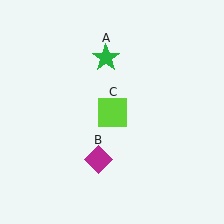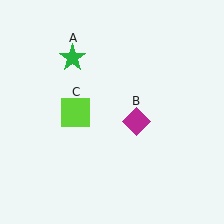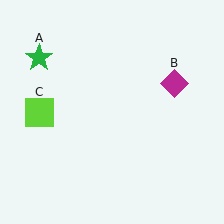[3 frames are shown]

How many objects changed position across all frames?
3 objects changed position: green star (object A), magenta diamond (object B), lime square (object C).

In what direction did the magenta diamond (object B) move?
The magenta diamond (object B) moved up and to the right.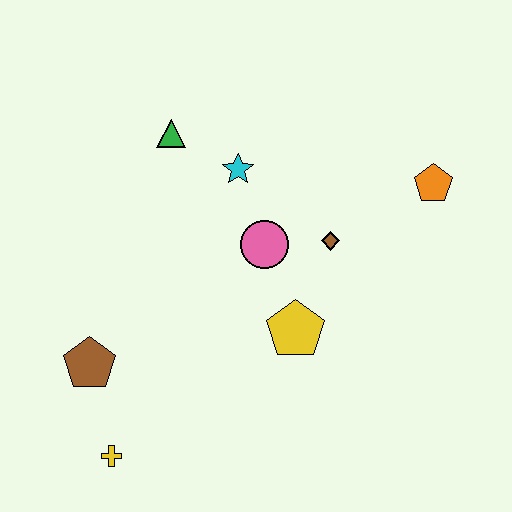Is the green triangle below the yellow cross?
No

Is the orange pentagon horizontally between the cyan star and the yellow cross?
No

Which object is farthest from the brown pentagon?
The orange pentagon is farthest from the brown pentagon.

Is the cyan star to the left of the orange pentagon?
Yes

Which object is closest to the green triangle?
The cyan star is closest to the green triangle.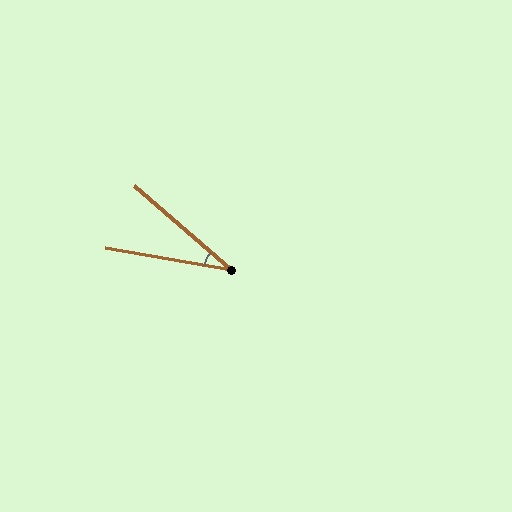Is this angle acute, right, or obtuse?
It is acute.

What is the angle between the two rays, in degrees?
Approximately 31 degrees.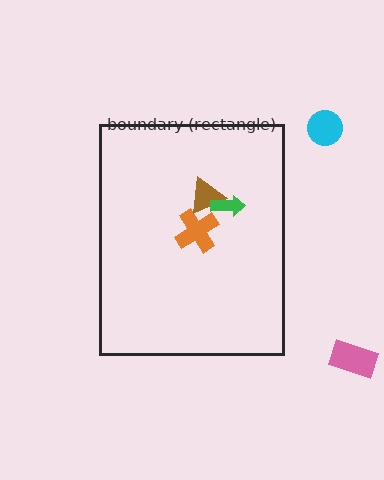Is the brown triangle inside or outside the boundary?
Inside.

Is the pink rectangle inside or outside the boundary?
Outside.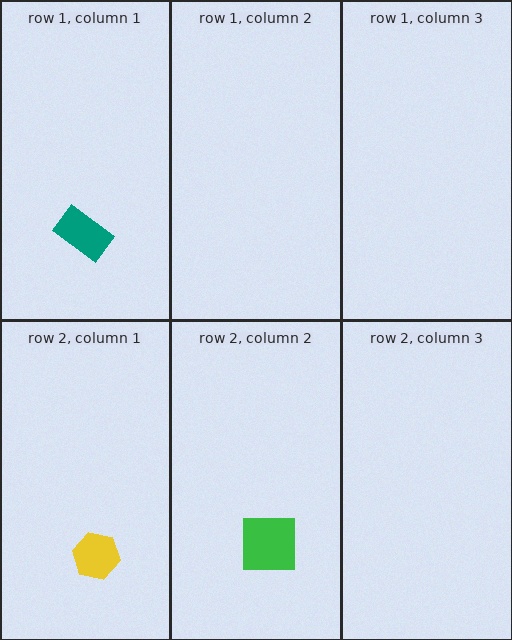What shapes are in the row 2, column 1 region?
The yellow hexagon.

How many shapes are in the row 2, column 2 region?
1.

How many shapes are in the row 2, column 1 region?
1.